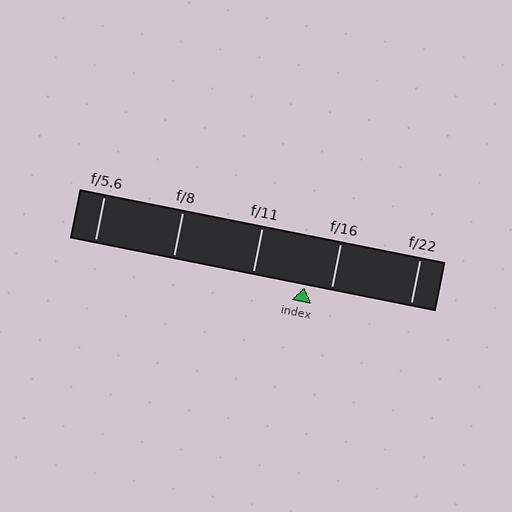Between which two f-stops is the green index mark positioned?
The index mark is between f/11 and f/16.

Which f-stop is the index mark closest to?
The index mark is closest to f/16.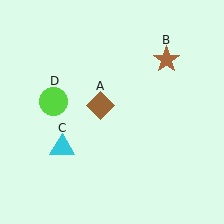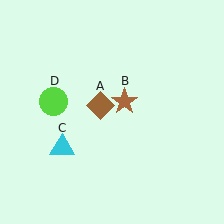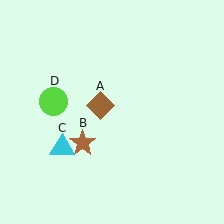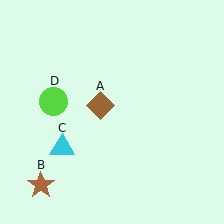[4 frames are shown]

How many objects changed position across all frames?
1 object changed position: brown star (object B).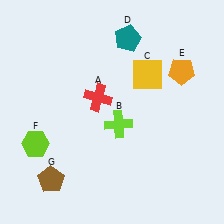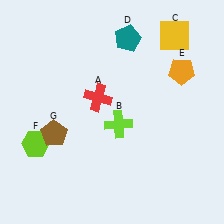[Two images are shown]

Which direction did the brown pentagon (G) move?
The brown pentagon (G) moved up.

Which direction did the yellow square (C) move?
The yellow square (C) moved up.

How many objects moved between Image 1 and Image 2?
2 objects moved between the two images.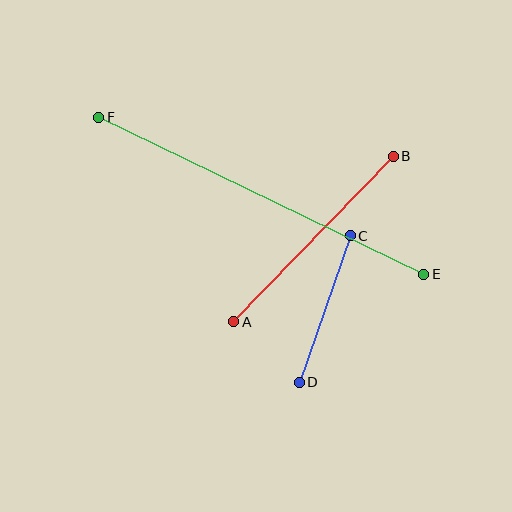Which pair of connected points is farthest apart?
Points E and F are farthest apart.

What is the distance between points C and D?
The distance is approximately 155 pixels.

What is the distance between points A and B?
The distance is approximately 230 pixels.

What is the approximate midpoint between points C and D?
The midpoint is at approximately (325, 309) pixels.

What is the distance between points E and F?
The distance is approximately 361 pixels.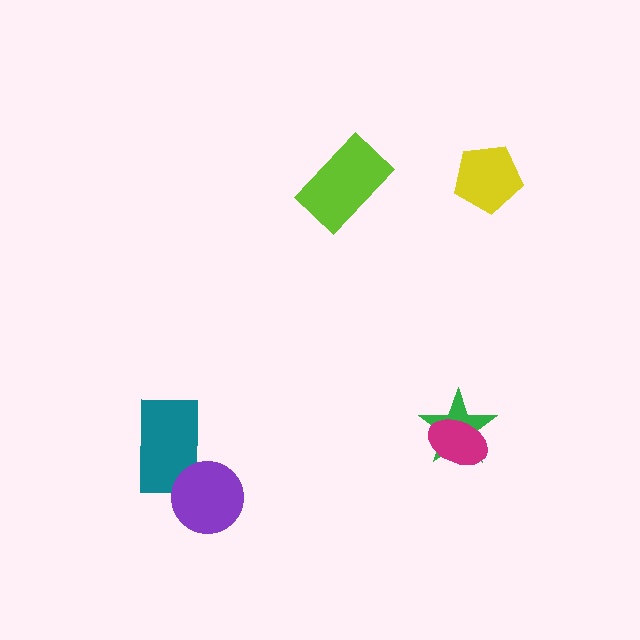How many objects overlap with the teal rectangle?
1 object overlaps with the teal rectangle.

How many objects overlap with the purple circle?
1 object overlaps with the purple circle.